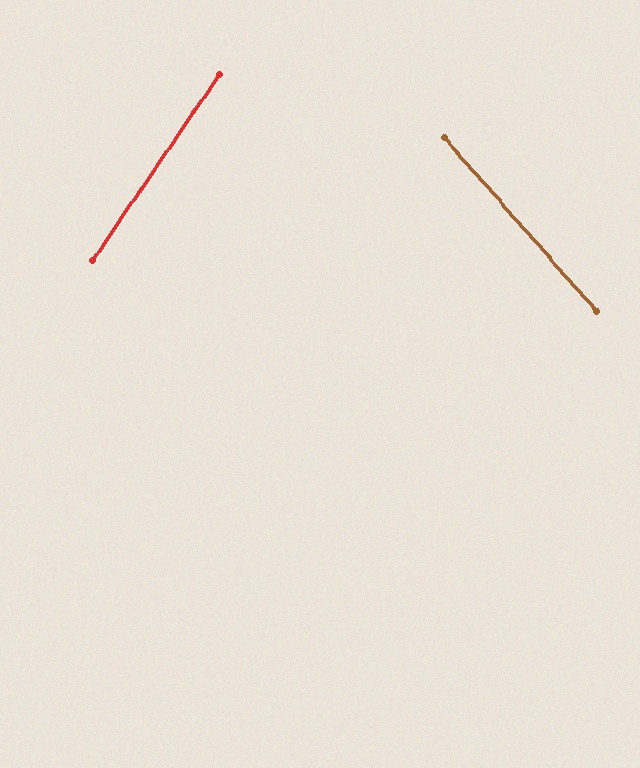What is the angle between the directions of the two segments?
Approximately 76 degrees.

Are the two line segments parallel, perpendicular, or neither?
Neither parallel nor perpendicular — they differ by about 76°.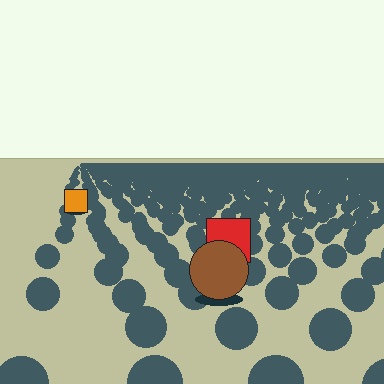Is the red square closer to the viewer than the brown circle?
No. The brown circle is closer — you can tell from the texture gradient: the ground texture is coarser near it.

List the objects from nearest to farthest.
From nearest to farthest: the brown circle, the red square, the orange square.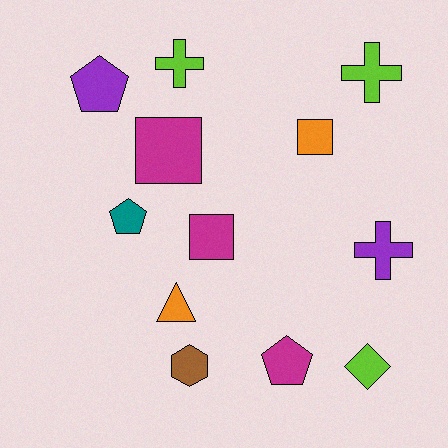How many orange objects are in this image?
There are 2 orange objects.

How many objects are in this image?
There are 12 objects.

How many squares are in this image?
There are 3 squares.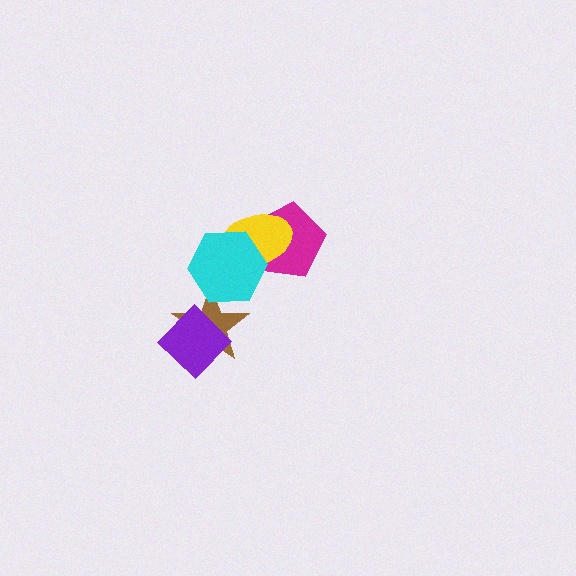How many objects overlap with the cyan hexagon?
3 objects overlap with the cyan hexagon.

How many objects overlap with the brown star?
2 objects overlap with the brown star.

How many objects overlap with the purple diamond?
1 object overlaps with the purple diamond.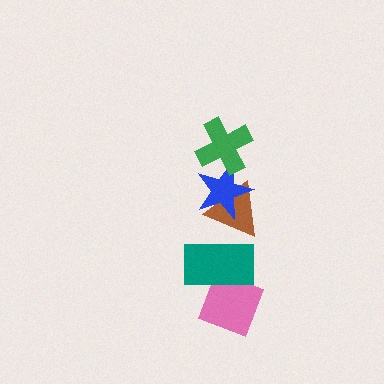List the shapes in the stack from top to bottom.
From top to bottom: the green cross, the blue star, the brown triangle, the teal rectangle, the pink diamond.